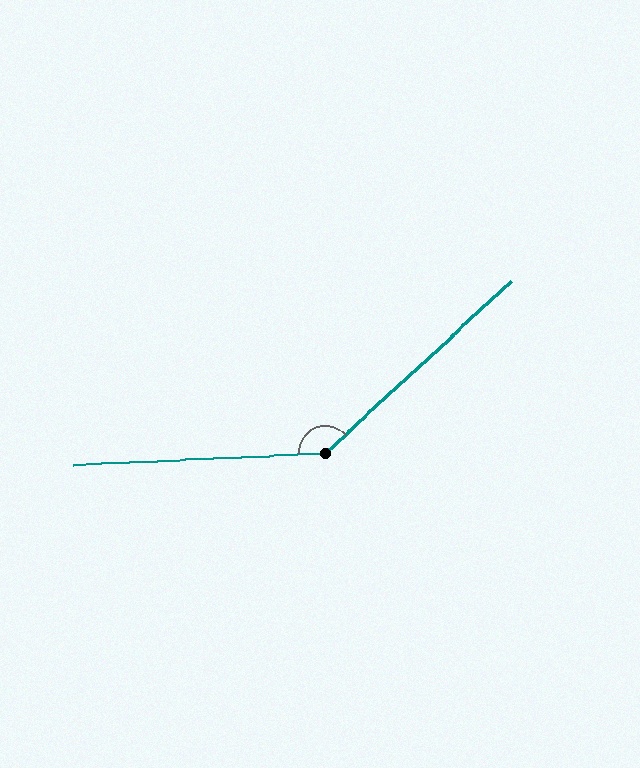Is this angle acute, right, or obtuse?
It is obtuse.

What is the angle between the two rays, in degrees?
Approximately 140 degrees.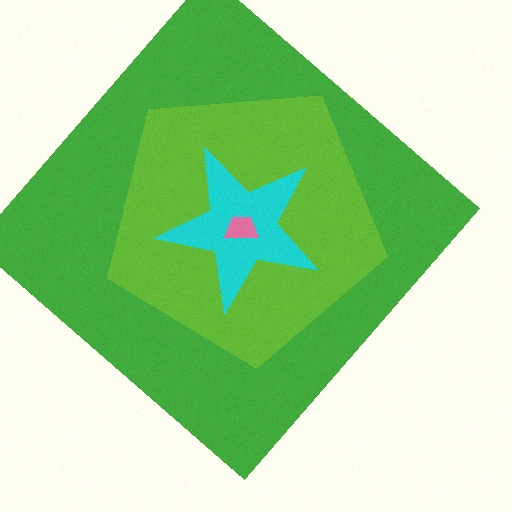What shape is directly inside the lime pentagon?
The cyan star.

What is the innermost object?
The pink trapezoid.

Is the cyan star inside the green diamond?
Yes.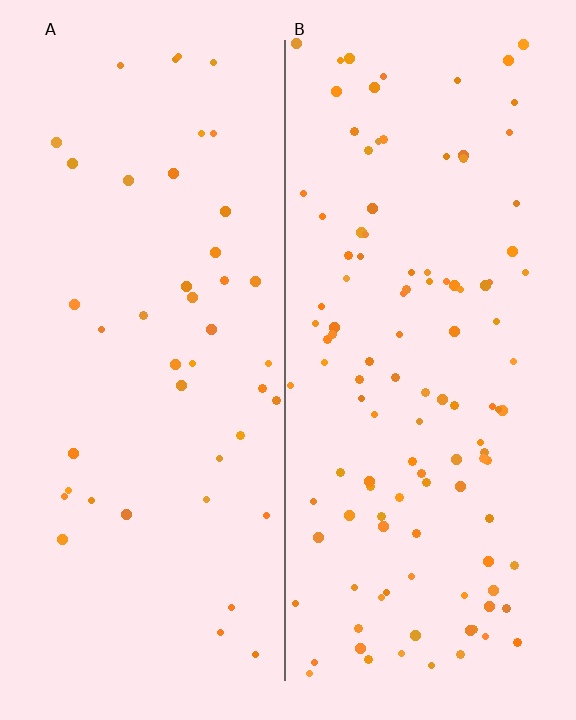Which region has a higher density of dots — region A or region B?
B (the right).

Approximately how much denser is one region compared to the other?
Approximately 2.6× — region B over region A.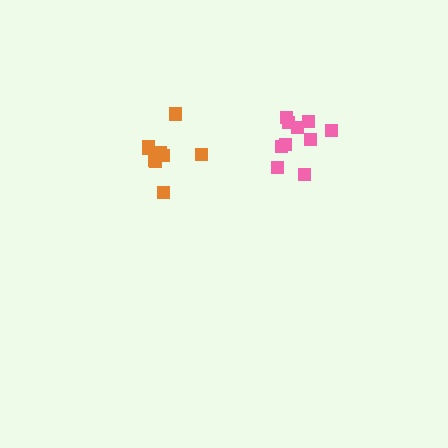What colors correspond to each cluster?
The clusters are colored: orange, pink.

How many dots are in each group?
Group 1: 10 dots, Group 2: 10 dots (20 total).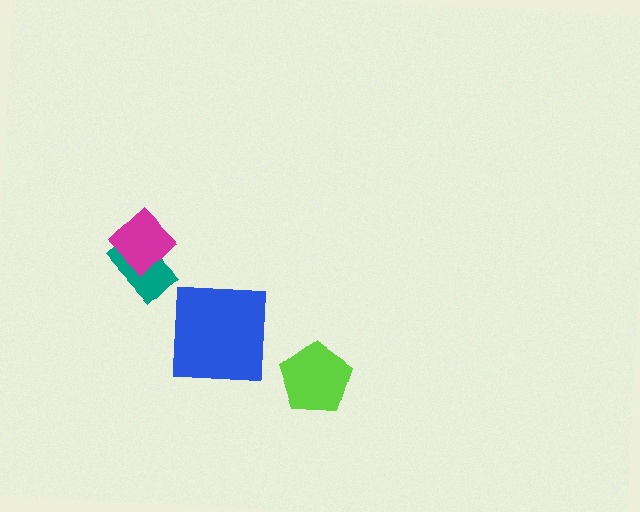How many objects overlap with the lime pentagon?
0 objects overlap with the lime pentagon.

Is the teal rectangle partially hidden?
Yes, it is partially covered by another shape.